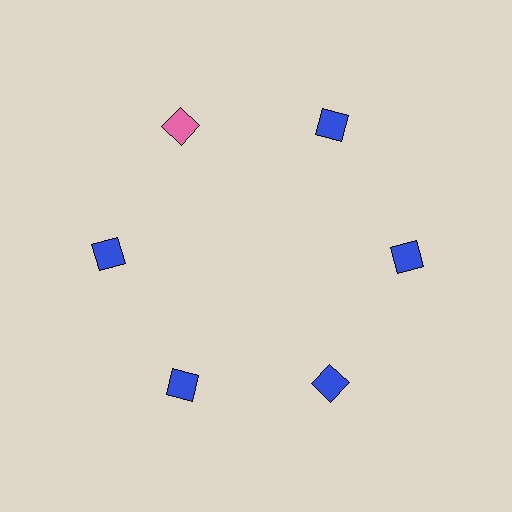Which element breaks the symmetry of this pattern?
The pink diamond at roughly the 11 o'clock position breaks the symmetry. All other shapes are blue diamonds.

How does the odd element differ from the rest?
It has a different color: pink instead of blue.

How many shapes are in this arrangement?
There are 6 shapes arranged in a ring pattern.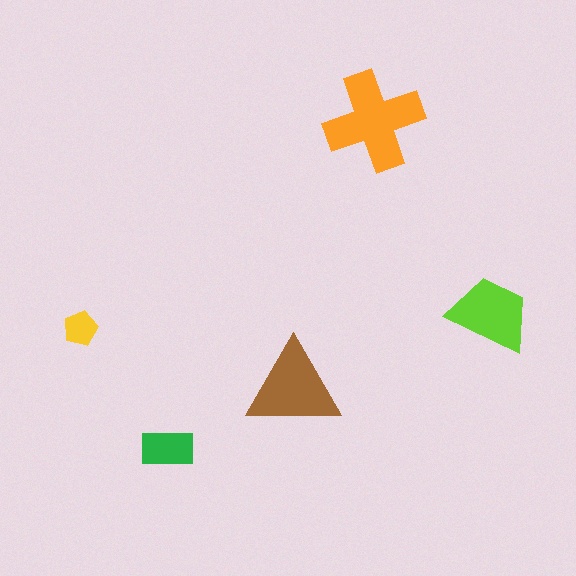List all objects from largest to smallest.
The orange cross, the brown triangle, the lime trapezoid, the green rectangle, the yellow pentagon.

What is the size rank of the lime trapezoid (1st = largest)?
3rd.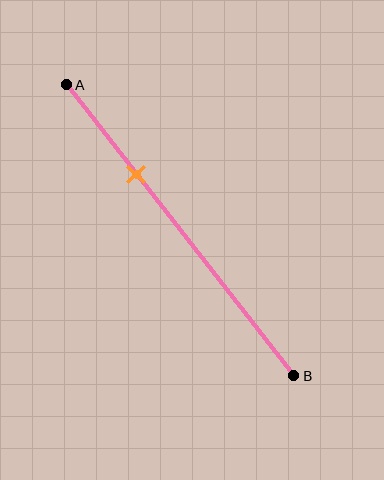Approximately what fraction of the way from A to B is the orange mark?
The orange mark is approximately 30% of the way from A to B.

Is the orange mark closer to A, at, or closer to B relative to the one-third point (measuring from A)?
The orange mark is approximately at the one-third point of segment AB.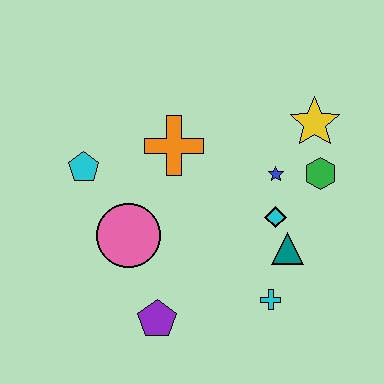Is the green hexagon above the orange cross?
No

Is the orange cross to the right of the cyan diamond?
No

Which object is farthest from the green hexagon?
The cyan pentagon is farthest from the green hexagon.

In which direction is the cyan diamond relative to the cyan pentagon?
The cyan diamond is to the right of the cyan pentagon.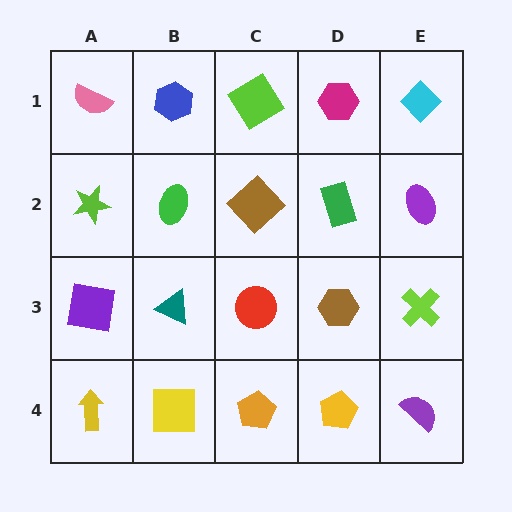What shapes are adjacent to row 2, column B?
A blue hexagon (row 1, column B), a teal triangle (row 3, column B), a lime star (row 2, column A), a brown diamond (row 2, column C).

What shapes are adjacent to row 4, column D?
A brown hexagon (row 3, column D), an orange pentagon (row 4, column C), a purple semicircle (row 4, column E).